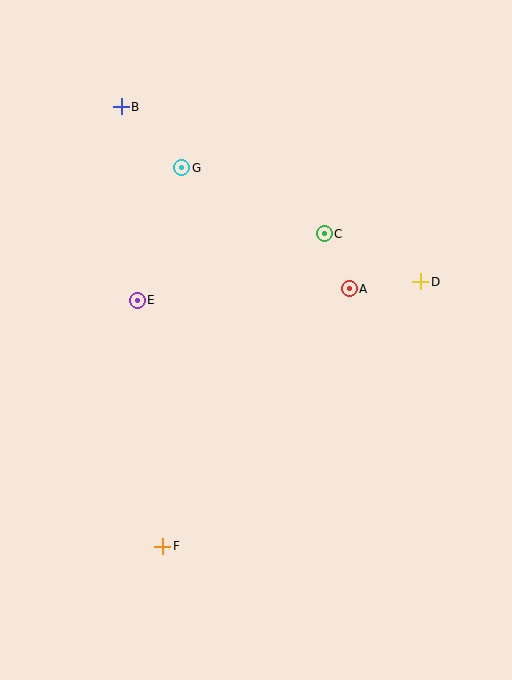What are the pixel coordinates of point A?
Point A is at (349, 289).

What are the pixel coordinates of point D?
Point D is at (421, 282).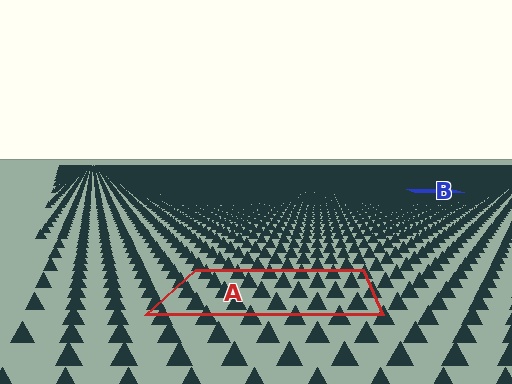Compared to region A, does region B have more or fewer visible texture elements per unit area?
Region B has more texture elements per unit area — they are packed more densely because it is farther away.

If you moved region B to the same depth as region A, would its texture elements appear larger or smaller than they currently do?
They would appear larger. At a closer depth, the same texture elements are projected at a bigger on-screen size.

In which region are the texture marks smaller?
The texture marks are smaller in region B, because it is farther away.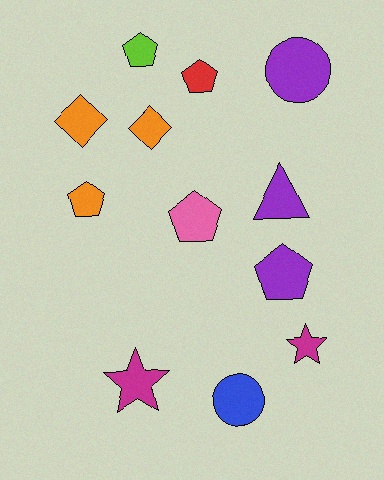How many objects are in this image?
There are 12 objects.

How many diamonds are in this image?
There are 2 diamonds.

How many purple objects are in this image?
There are 3 purple objects.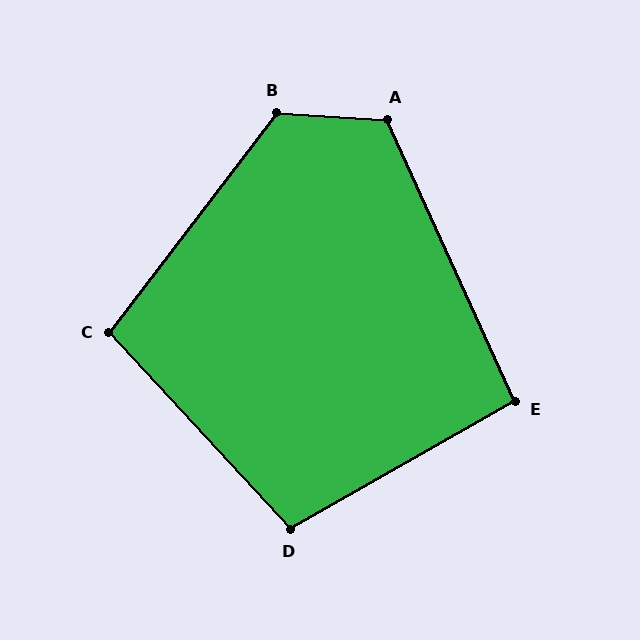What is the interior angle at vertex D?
Approximately 103 degrees (obtuse).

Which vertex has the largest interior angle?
B, at approximately 124 degrees.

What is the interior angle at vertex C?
Approximately 100 degrees (obtuse).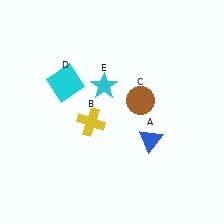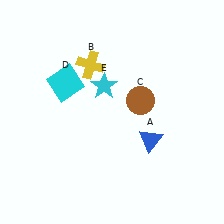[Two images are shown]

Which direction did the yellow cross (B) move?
The yellow cross (B) moved up.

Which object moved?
The yellow cross (B) moved up.